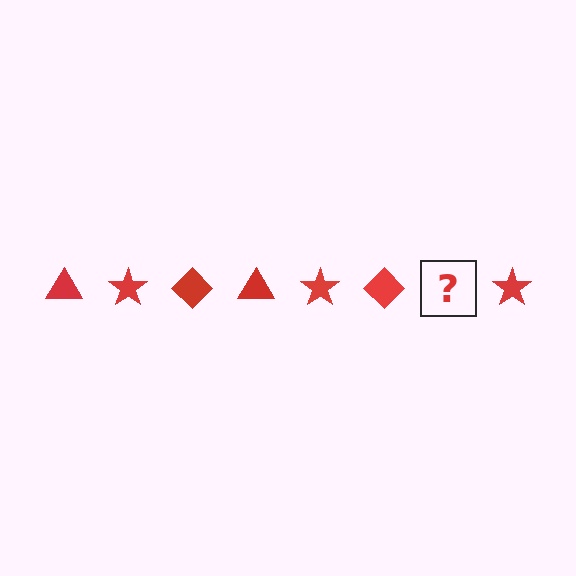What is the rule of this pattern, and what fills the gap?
The rule is that the pattern cycles through triangle, star, diamond shapes in red. The gap should be filled with a red triangle.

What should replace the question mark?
The question mark should be replaced with a red triangle.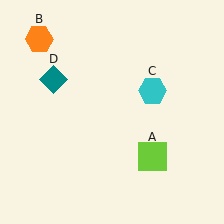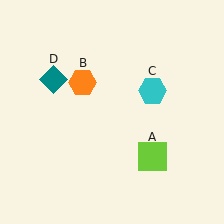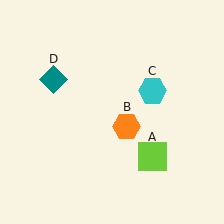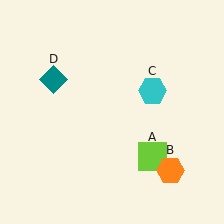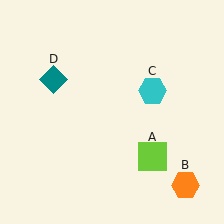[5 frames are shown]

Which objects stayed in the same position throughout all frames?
Lime square (object A) and cyan hexagon (object C) and teal diamond (object D) remained stationary.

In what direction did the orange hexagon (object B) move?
The orange hexagon (object B) moved down and to the right.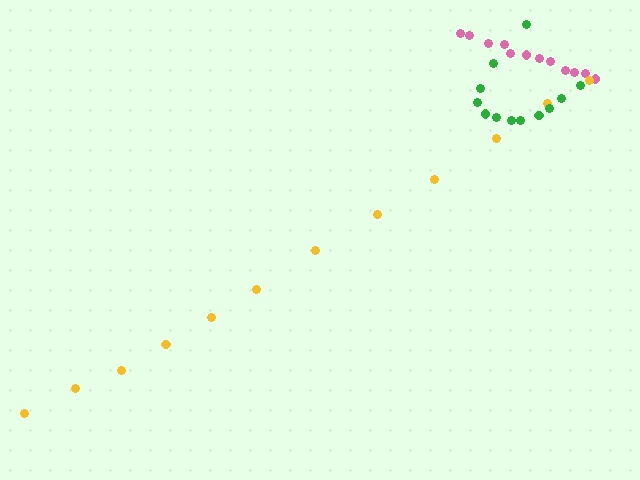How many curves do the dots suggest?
There are 3 distinct paths.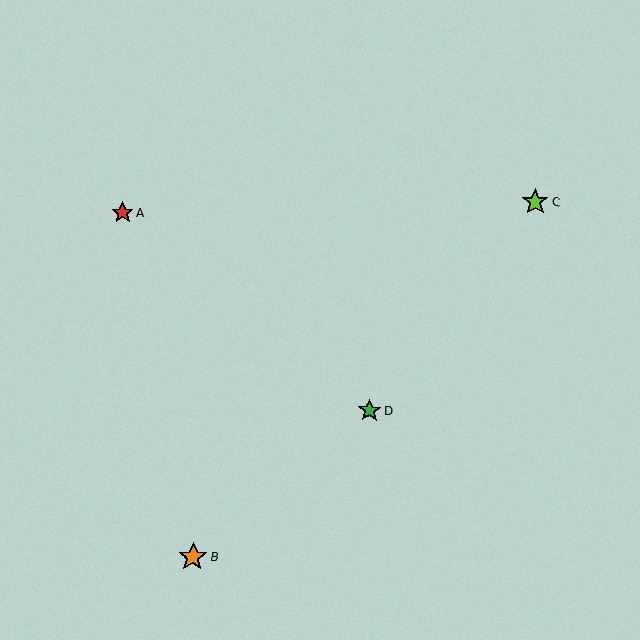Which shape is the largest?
The orange star (labeled B) is the largest.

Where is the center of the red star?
The center of the red star is at (123, 213).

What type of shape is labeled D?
Shape D is a green star.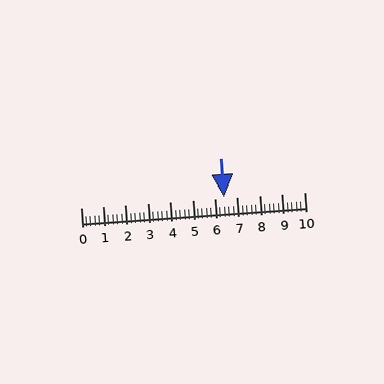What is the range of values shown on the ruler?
The ruler shows values from 0 to 10.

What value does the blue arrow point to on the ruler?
The blue arrow points to approximately 6.4.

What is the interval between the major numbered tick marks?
The major tick marks are spaced 1 units apart.